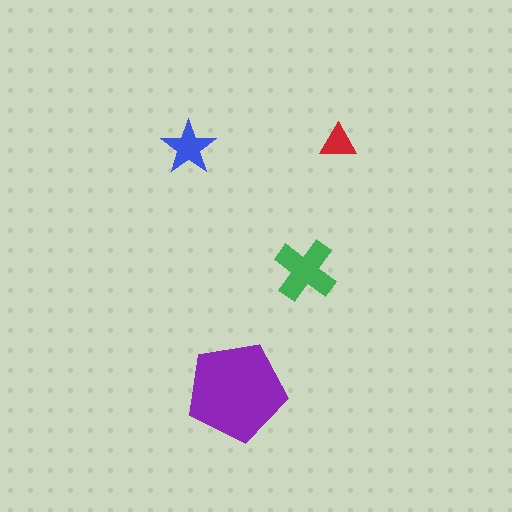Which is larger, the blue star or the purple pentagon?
The purple pentagon.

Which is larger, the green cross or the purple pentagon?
The purple pentagon.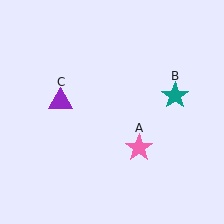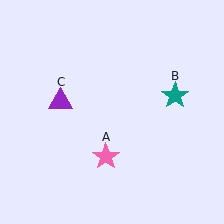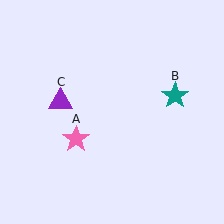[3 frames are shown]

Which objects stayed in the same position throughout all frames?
Teal star (object B) and purple triangle (object C) remained stationary.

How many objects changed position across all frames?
1 object changed position: pink star (object A).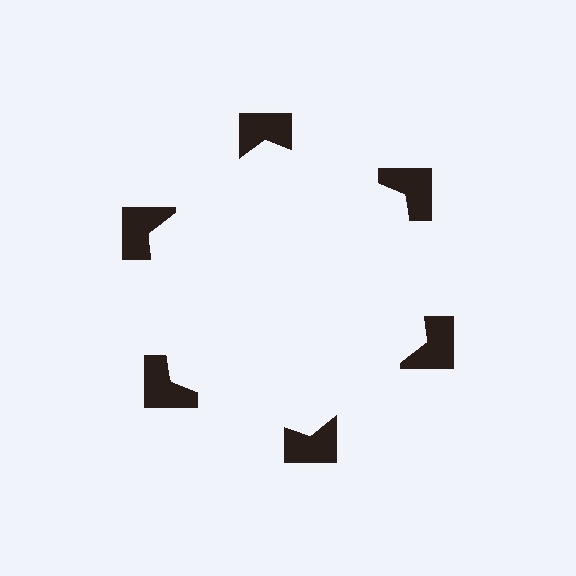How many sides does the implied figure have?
6 sides.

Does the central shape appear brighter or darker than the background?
It typically appears slightly brighter than the background, even though no actual brightness change is drawn.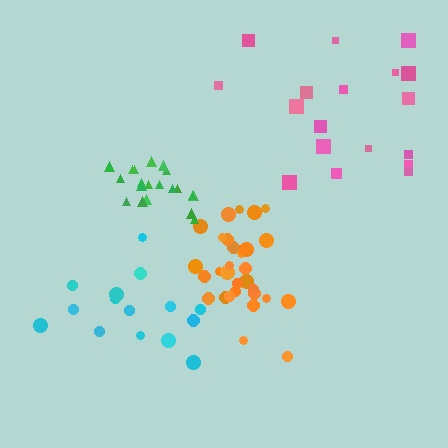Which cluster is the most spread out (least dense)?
Pink.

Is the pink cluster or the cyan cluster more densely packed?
Cyan.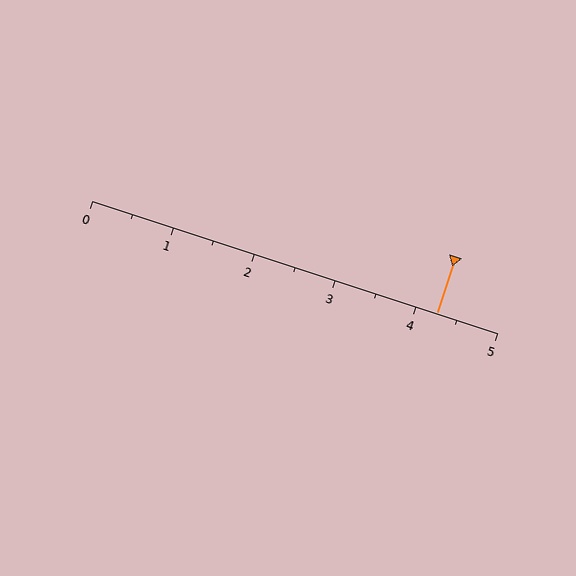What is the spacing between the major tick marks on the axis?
The major ticks are spaced 1 apart.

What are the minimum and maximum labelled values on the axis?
The axis runs from 0 to 5.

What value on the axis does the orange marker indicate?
The marker indicates approximately 4.2.